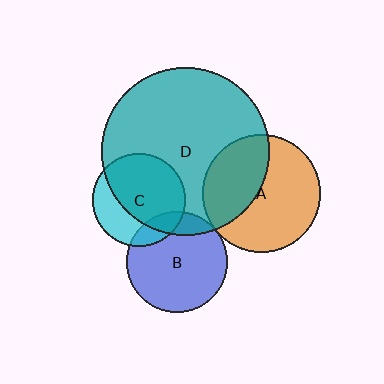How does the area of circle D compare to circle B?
Approximately 2.8 times.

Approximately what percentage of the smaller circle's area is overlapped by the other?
Approximately 5%.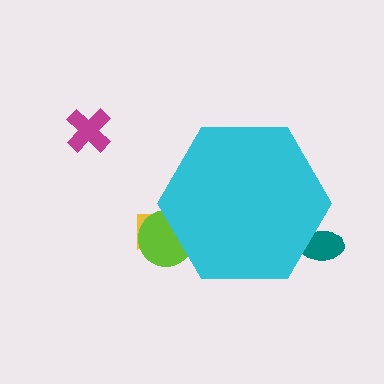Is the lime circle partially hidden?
Yes, the lime circle is partially hidden behind the cyan hexagon.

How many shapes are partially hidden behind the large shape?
3 shapes are partially hidden.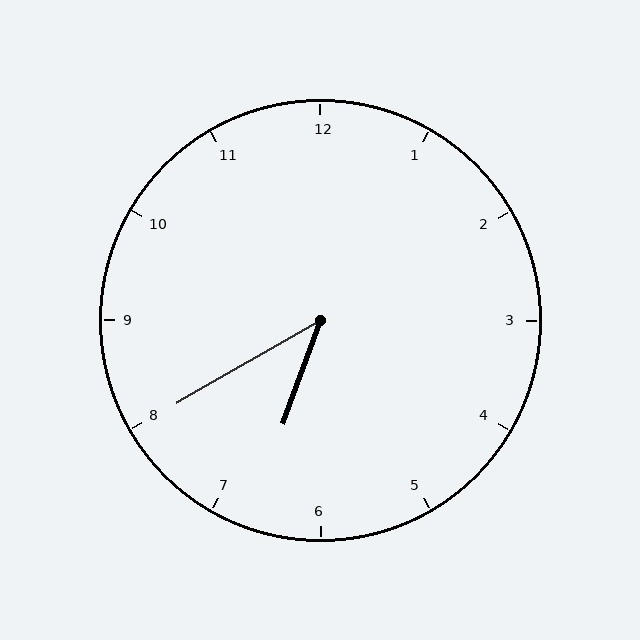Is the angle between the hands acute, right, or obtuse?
It is acute.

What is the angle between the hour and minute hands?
Approximately 40 degrees.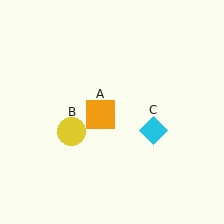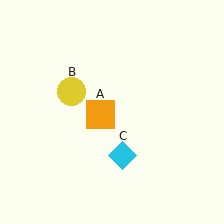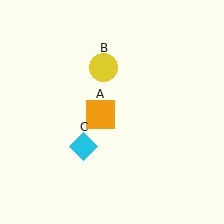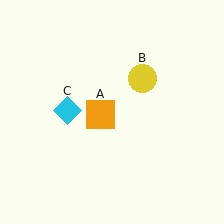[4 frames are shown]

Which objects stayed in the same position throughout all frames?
Orange square (object A) remained stationary.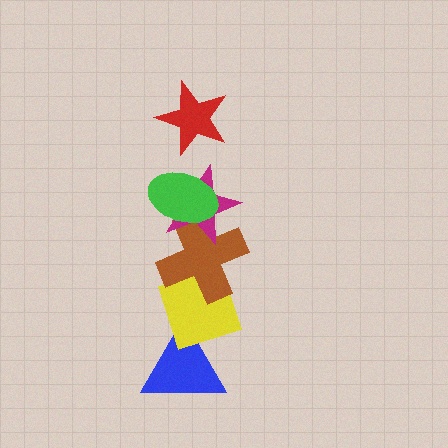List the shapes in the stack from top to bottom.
From top to bottom: the red star, the green ellipse, the magenta star, the brown cross, the yellow diamond, the blue triangle.